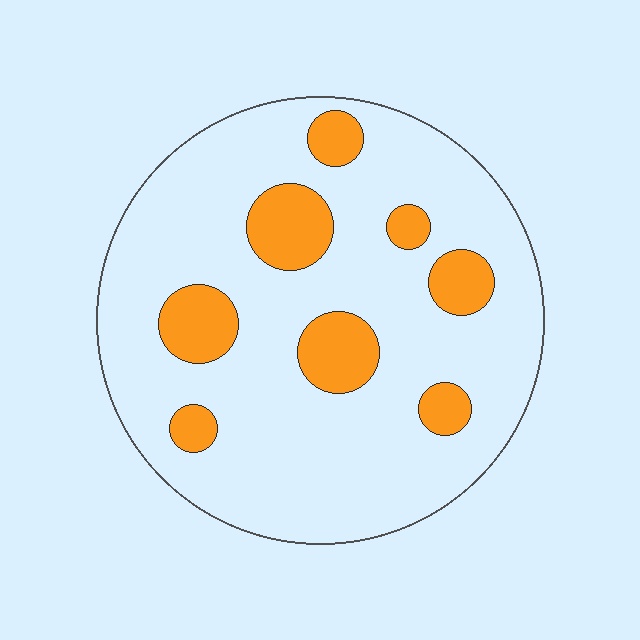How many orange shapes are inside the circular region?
8.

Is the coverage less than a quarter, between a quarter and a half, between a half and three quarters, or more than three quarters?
Less than a quarter.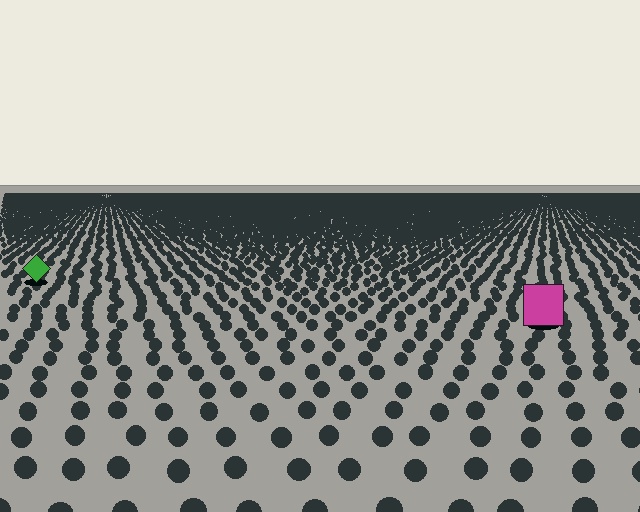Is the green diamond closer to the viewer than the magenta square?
No. The magenta square is closer — you can tell from the texture gradient: the ground texture is coarser near it.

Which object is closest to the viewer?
The magenta square is closest. The texture marks near it are larger and more spread out.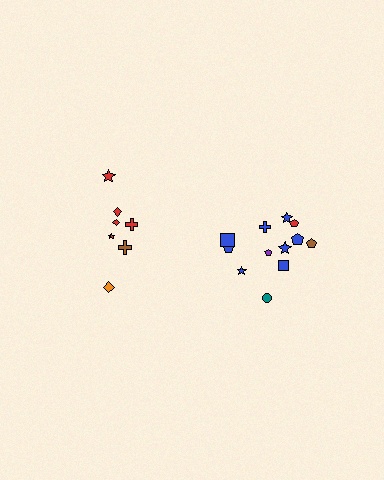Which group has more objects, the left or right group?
The right group.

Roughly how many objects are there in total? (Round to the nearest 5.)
Roughly 20 objects in total.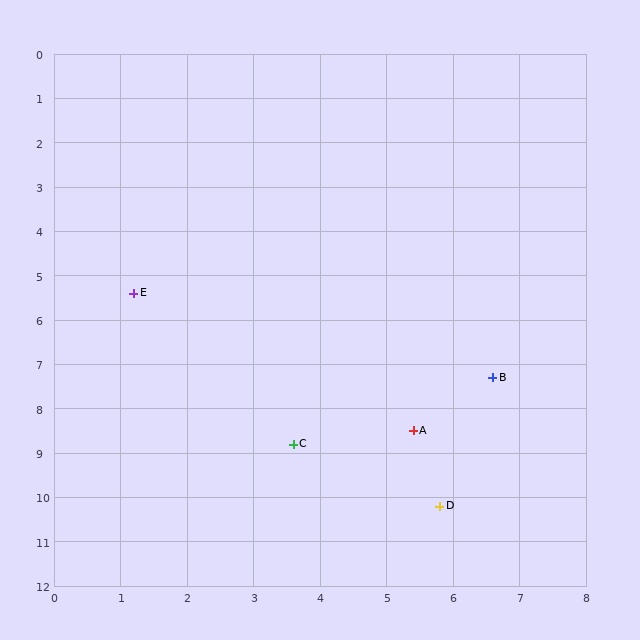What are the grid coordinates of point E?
Point E is at approximately (1.2, 5.4).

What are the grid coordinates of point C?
Point C is at approximately (3.6, 8.8).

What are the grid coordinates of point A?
Point A is at approximately (5.4, 8.5).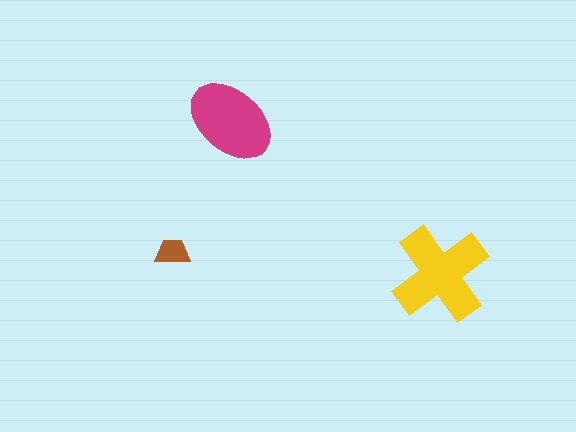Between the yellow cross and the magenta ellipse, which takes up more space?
The yellow cross.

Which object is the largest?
The yellow cross.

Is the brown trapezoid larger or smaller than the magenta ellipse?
Smaller.